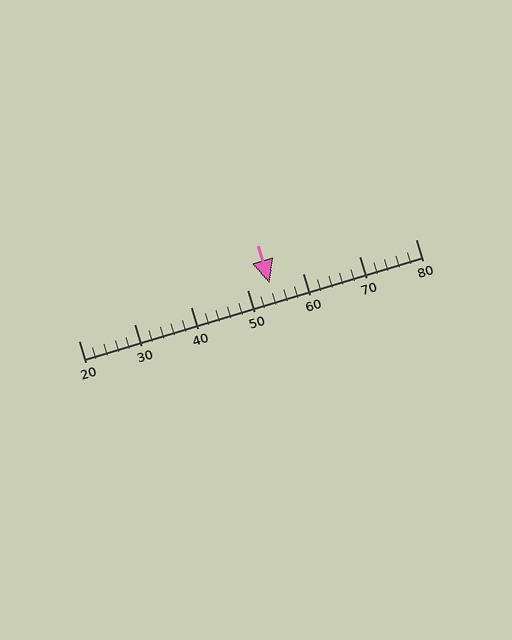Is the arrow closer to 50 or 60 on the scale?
The arrow is closer to 50.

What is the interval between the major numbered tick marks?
The major tick marks are spaced 10 units apart.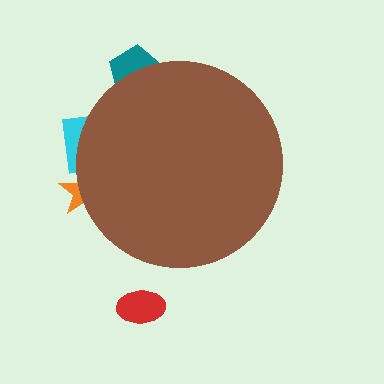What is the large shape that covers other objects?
A brown circle.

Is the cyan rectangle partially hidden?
Yes, the cyan rectangle is partially hidden behind the brown circle.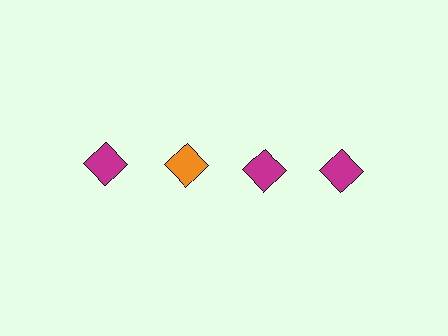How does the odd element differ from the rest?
It has a different color: orange instead of magenta.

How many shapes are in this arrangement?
There are 4 shapes arranged in a grid pattern.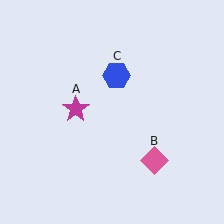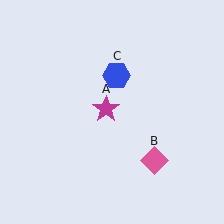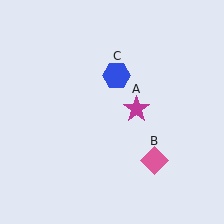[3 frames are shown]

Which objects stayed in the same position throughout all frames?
Pink diamond (object B) and blue hexagon (object C) remained stationary.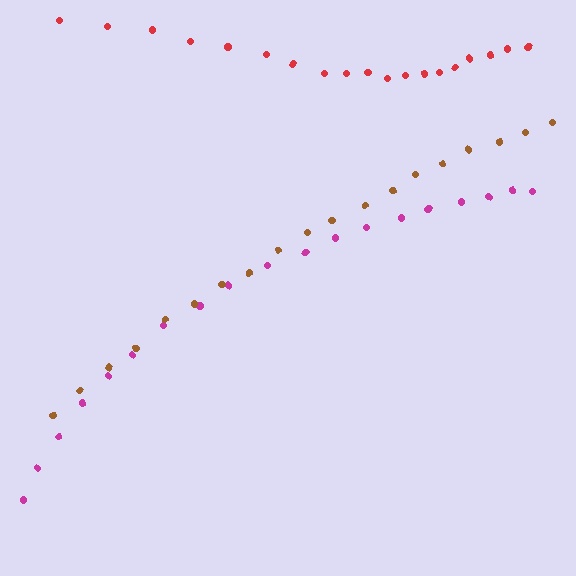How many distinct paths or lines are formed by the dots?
There are 3 distinct paths.